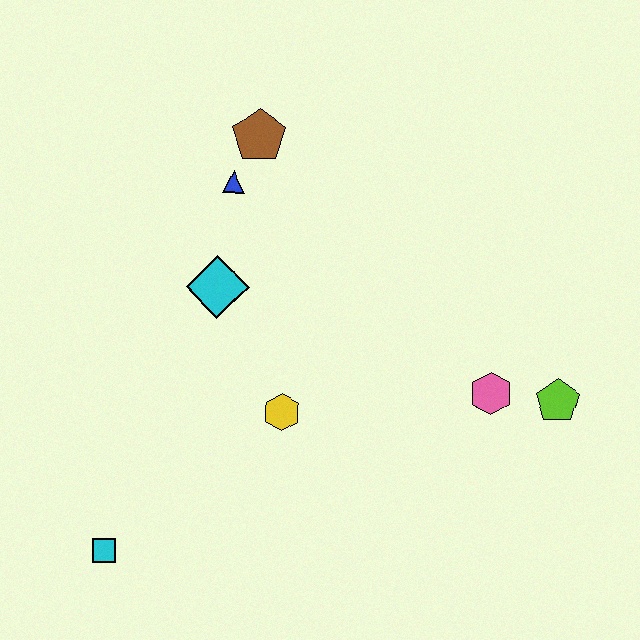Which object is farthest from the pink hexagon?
The cyan square is farthest from the pink hexagon.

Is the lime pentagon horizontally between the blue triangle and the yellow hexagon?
No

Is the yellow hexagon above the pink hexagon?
No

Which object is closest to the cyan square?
The yellow hexagon is closest to the cyan square.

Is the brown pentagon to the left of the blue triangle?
No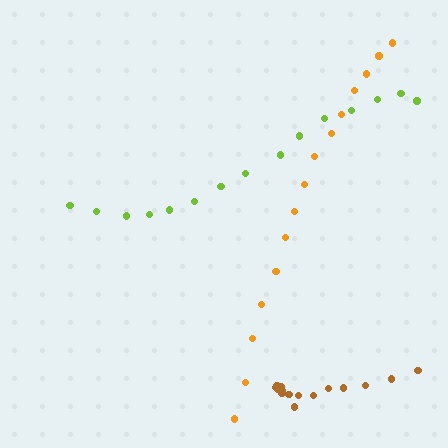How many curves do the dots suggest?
There are 3 distinct paths.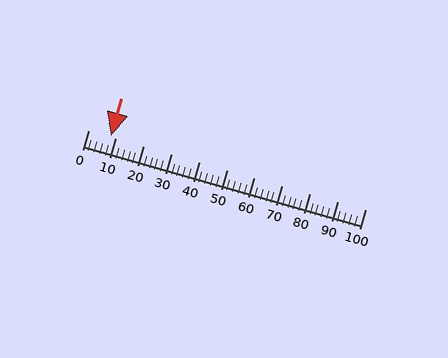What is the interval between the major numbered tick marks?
The major tick marks are spaced 10 units apart.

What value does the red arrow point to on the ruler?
The red arrow points to approximately 8.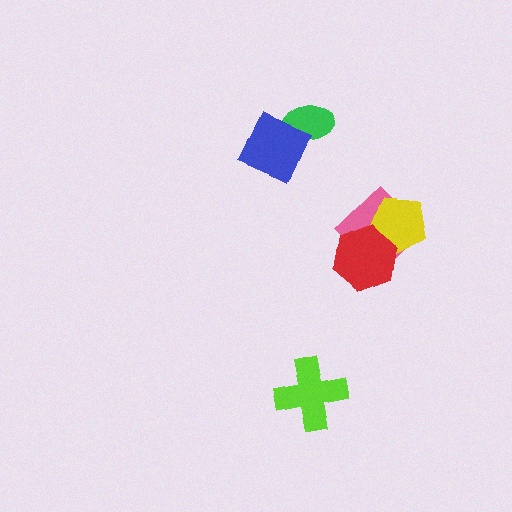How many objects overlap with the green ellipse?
1 object overlaps with the green ellipse.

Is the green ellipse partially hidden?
Yes, it is partially covered by another shape.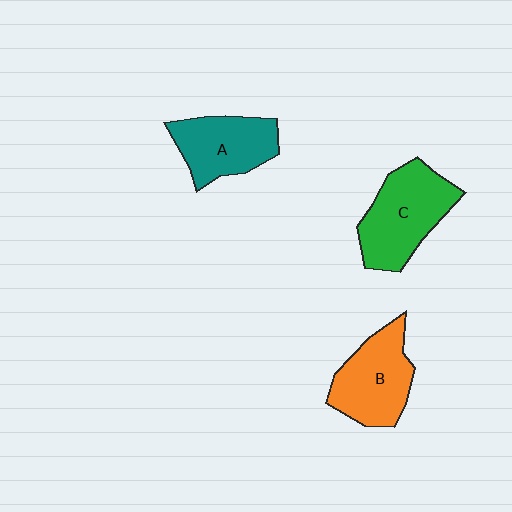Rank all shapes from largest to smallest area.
From largest to smallest: C (green), B (orange), A (teal).